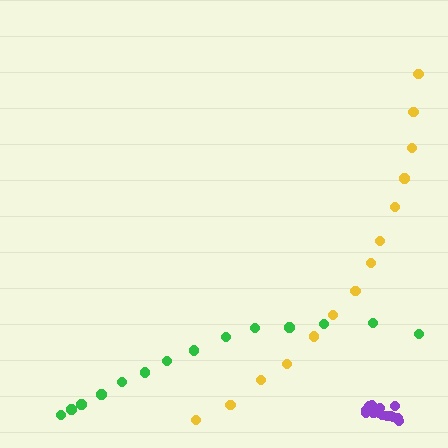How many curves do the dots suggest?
There are 3 distinct paths.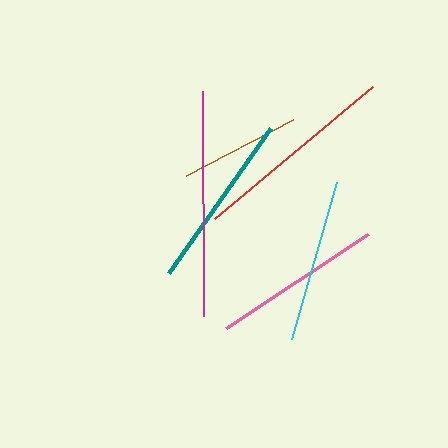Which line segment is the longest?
The magenta line is the longest at approximately 225 pixels.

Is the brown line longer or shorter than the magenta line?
The magenta line is longer than the brown line.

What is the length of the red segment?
The red segment is approximately 205 pixels long.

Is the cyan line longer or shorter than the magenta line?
The magenta line is longer than the cyan line.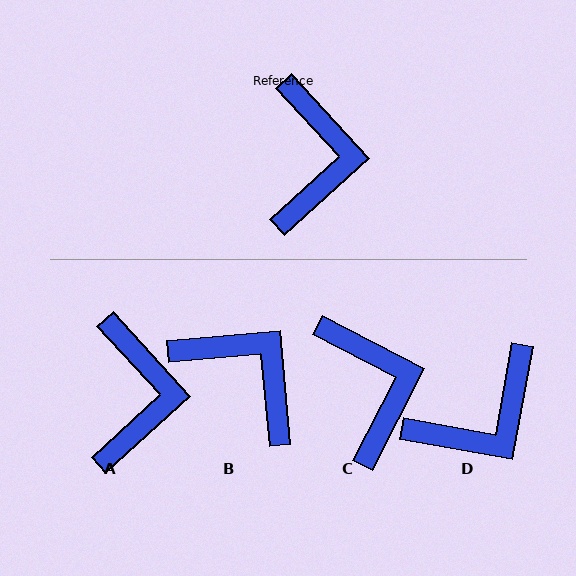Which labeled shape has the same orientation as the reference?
A.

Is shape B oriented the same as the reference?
No, it is off by about 53 degrees.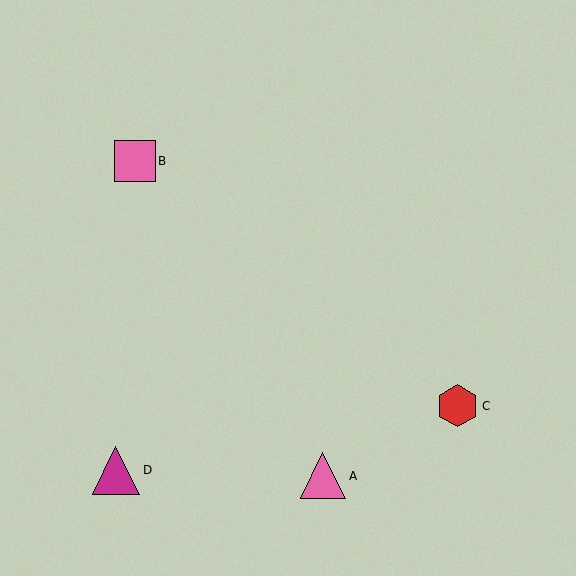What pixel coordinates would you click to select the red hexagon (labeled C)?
Click at (458, 406) to select the red hexagon C.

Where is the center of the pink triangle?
The center of the pink triangle is at (323, 476).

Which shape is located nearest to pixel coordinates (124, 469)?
The magenta triangle (labeled D) at (116, 470) is nearest to that location.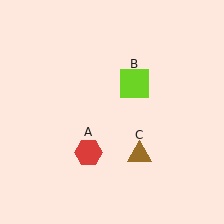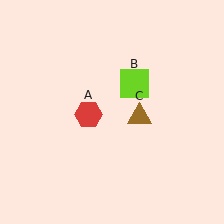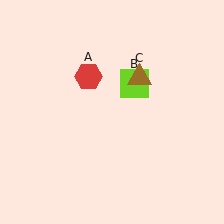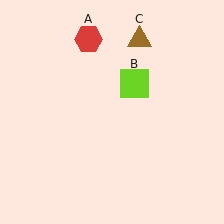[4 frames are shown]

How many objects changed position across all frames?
2 objects changed position: red hexagon (object A), brown triangle (object C).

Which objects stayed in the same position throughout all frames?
Lime square (object B) remained stationary.